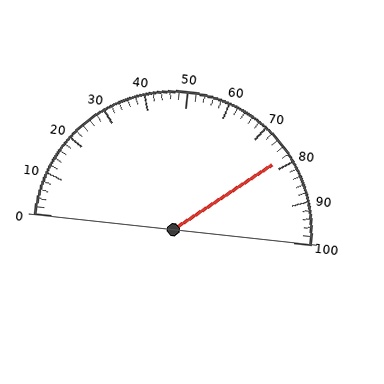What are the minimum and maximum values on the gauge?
The gauge ranges from 0 to 100.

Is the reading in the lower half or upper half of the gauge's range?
The reading is in the upper half of the range (0 to 100).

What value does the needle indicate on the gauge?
The needle indicates approximately 78.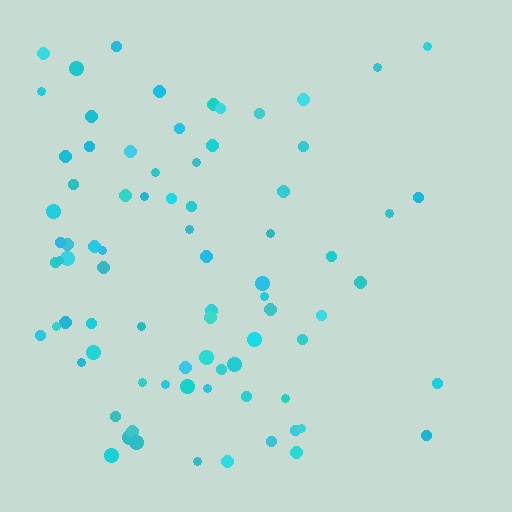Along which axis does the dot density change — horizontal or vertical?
Horizontal.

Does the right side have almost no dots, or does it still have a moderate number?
Still a moderate number, just noticeably fewer than the left.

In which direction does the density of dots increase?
From right to left, with the left side densest.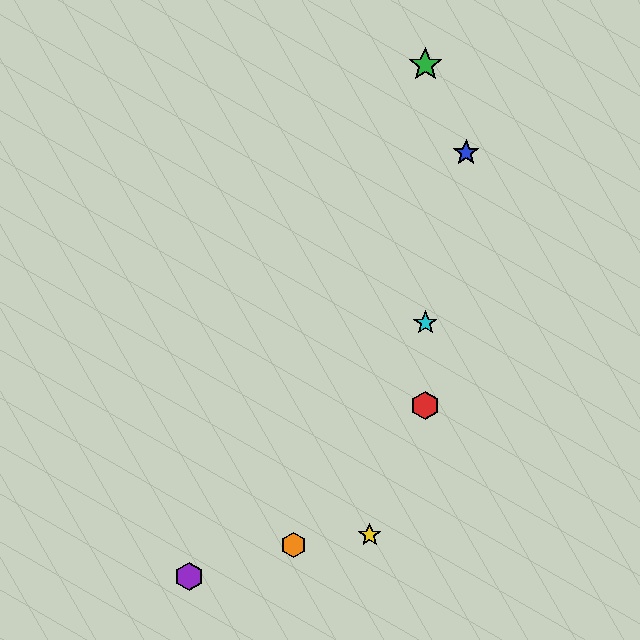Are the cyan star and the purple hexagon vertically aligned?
No, the cyan star is at x≈425 and the purple hexagon is at x≈189.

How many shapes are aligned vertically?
3 shapes (the red hexagon, the green star, the cyan star) are aligned vertically.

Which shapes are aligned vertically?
The red hexagon, the green star, the cyan star are aligned vertically.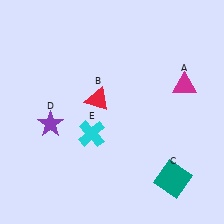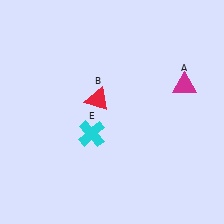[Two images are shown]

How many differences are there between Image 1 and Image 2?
There are 2 differences between the two images.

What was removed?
The teal square (C), the purple star (D) were removed in Image 2.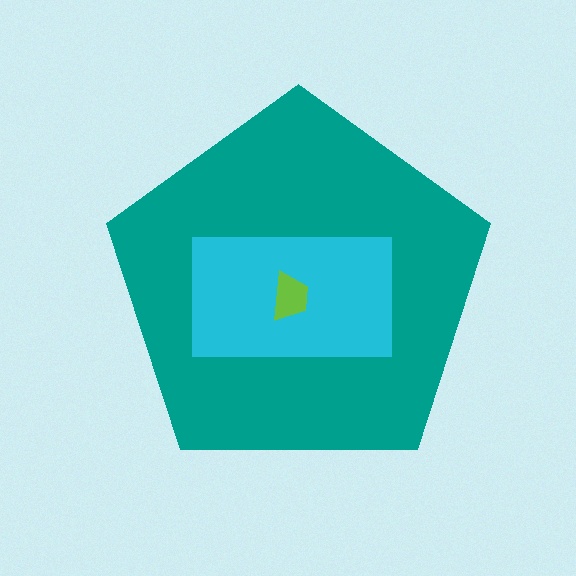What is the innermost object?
The lime trapezoid.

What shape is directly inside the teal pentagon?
The cyan rectangle.